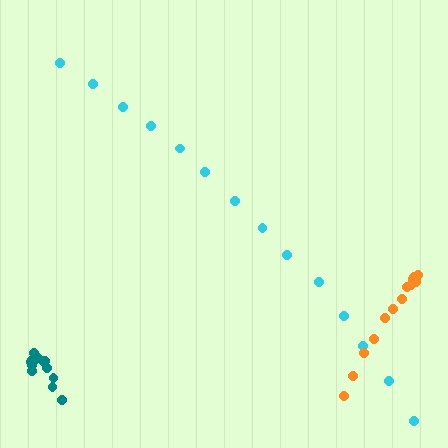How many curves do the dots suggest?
There are 3 distinct paths.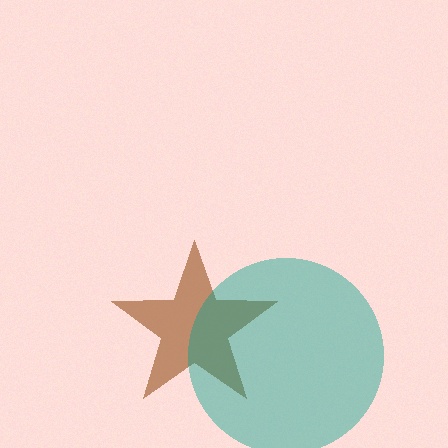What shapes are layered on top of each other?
The layered shapes are: a brown star, a teal circle.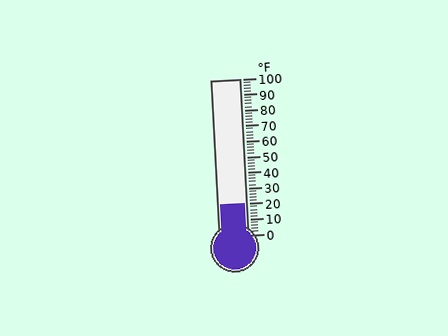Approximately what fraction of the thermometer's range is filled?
The thermometer is filled to approximately 20% of its range.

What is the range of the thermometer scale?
The thermometer scale ranges from 0°F to 100°F.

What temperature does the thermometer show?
The thermometer shows approximately 20°F.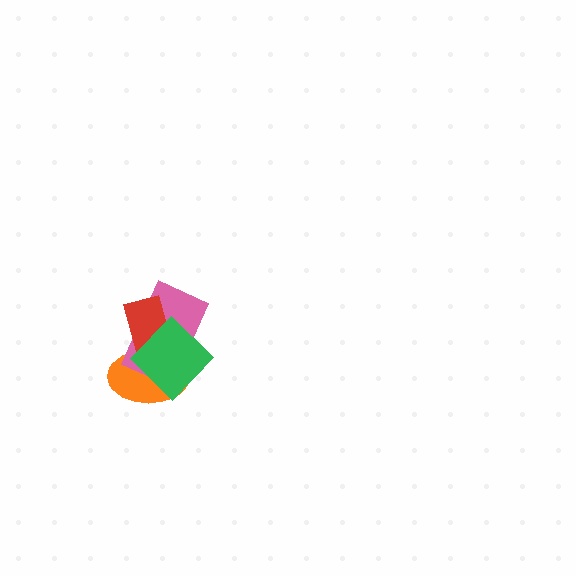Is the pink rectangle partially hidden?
Yes, it is partially covered by another shape.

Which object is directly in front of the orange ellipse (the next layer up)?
The pink rectangle is directly in front of the orange ellipse.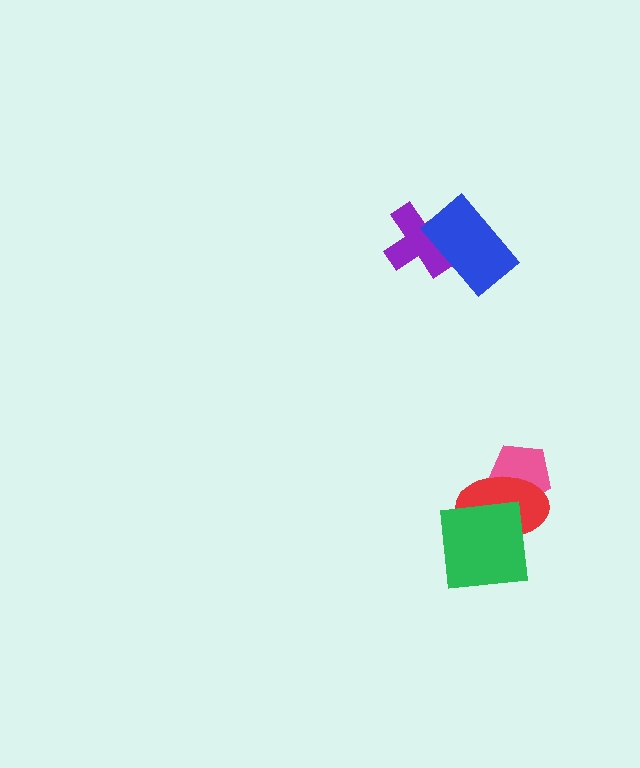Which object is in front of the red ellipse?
The green square is in front of the red ellipse.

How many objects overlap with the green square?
1 object overlaps with the green square.